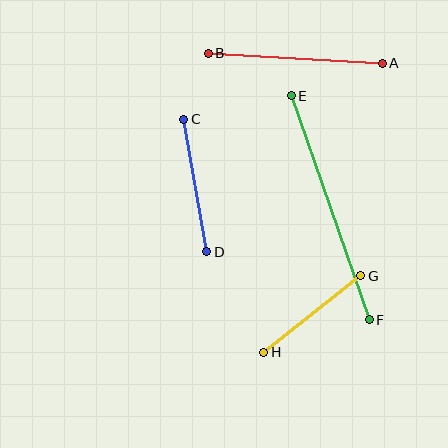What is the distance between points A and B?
The distance is approximately 174 pixels.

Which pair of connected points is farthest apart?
Points E and F are farthest apart.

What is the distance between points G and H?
The distance is approximately 124 pixels.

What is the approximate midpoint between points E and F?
The midpoint is at approximately (330, 208) pixels.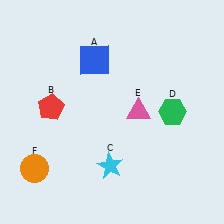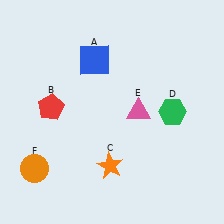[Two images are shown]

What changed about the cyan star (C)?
In Image 1, C is cyan. In Image 2, it changed to orange.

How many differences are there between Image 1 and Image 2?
There is 1 difference between the two images.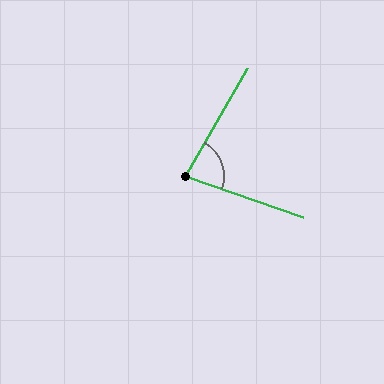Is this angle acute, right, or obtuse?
It is acute.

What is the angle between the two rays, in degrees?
Approximately 80 degrees.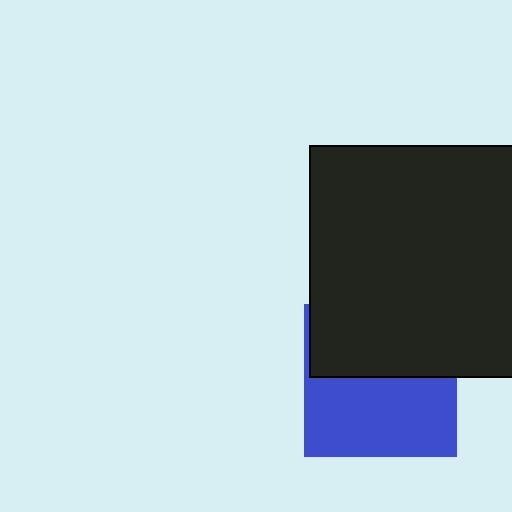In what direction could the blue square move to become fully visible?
The blue square could move down. That would shift it out from behind the black square entirely.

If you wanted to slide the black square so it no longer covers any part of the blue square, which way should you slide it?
Slide it up — that is the most direct way to separate the two shapes.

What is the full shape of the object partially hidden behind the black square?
The partially hidden object is a blue square.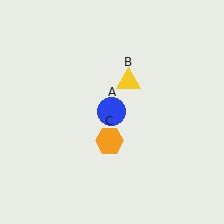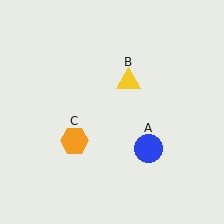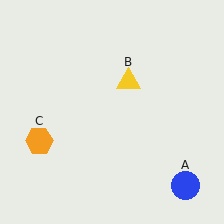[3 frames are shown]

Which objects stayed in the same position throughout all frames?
Yellow triangle (object B) remained stationary.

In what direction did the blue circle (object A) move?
The blue circle (object A) moved down and to the right.